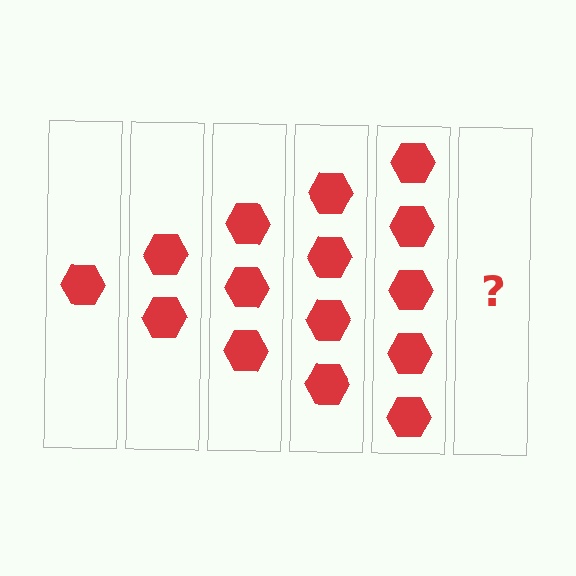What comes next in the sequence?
The next element should be 6 hexagons.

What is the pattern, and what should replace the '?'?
The pattern is that each step adds one more hexagon. The '?' should be 6 hexagons.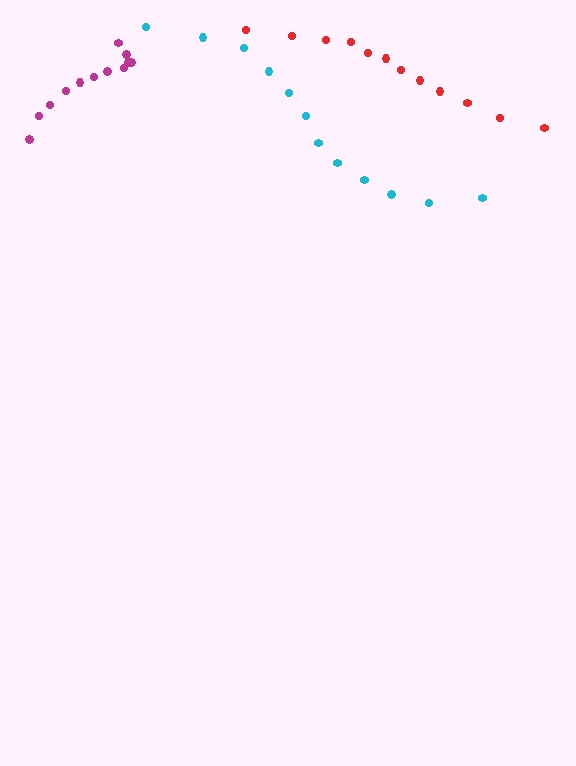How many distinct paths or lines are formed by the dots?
There are 3 distinct paths.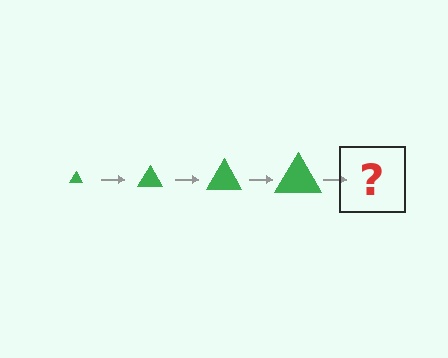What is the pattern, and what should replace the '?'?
The pattern is that the triangle gets progressively larger each step. The '?' should be a green triangle, larger than the previous one.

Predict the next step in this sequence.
The next step is a green triangle, larger than the previous one.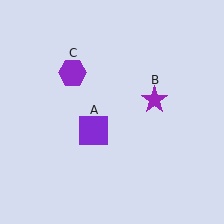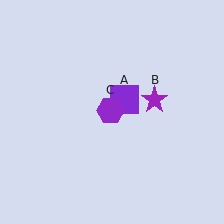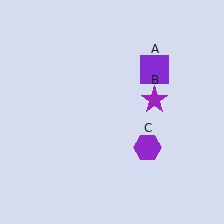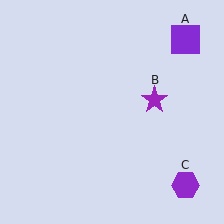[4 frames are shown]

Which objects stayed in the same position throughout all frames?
Purple star (object B) remained stationary.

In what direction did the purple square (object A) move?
The purple square (object A) moved up and to the right.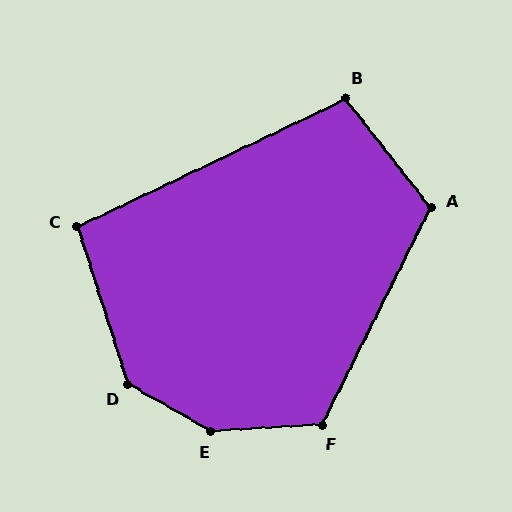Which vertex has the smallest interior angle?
C, at approximately 98 degrees.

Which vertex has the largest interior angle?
E, at approximately 147 degrees.